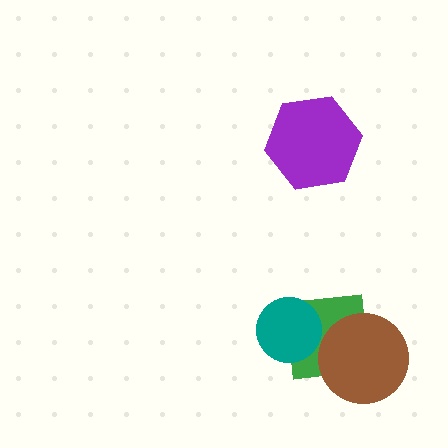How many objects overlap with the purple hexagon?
0 objects overlap with the purple hexagon.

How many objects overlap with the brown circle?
1 object overlaps with the brown circle.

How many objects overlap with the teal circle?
1 object overlaps with the teal circle.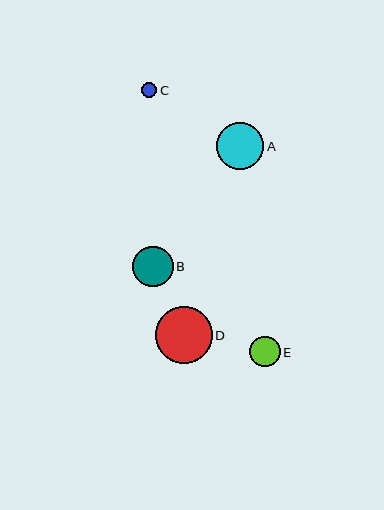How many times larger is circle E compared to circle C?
Circle E is approximately 2.0 times the size of circle C.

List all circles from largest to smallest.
From largest to smallest: D, A, B, E, C.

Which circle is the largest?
Circle D is the largest with a size of approximately 56 pixels.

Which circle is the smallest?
Circle C is the smallest with a size of approximately 15 pixels.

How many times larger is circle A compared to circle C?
Circle A is approximately 3.1 times the size of circle C.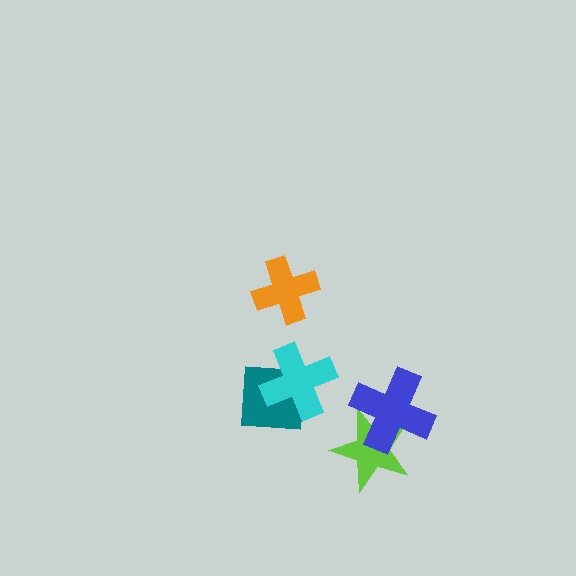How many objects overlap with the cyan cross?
1 object overlaps with the cyan cross.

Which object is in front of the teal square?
The cyan cross is in front of the teal square.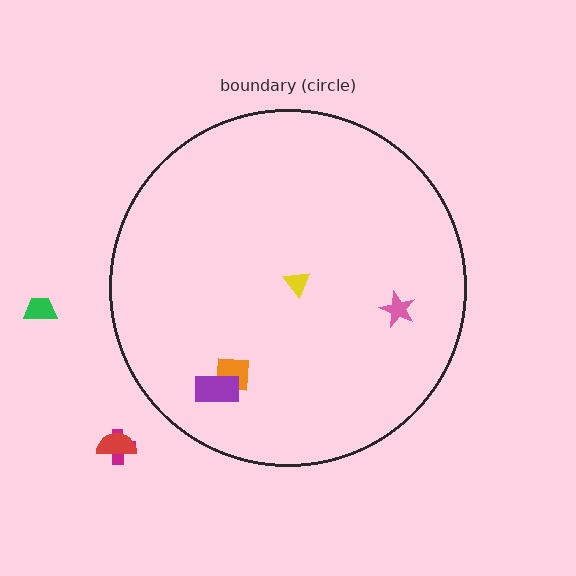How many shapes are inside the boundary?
4 inside, 3 outside.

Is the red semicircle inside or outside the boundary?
Outside.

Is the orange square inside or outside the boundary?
Inside.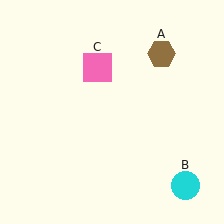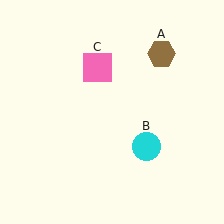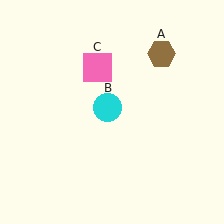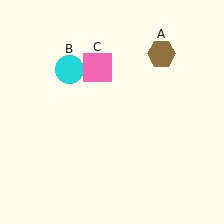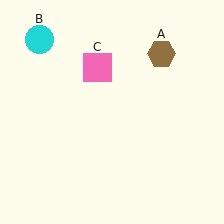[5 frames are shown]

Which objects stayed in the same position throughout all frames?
Brown hexagon (object A) and pink square (object C) remained stationary.